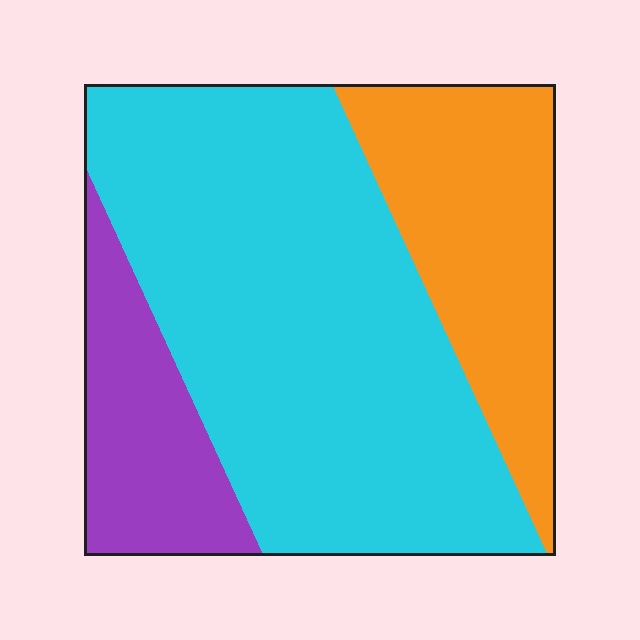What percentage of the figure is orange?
Orange takes up between a sixth and a third of the figure.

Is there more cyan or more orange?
Cyan.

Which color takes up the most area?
Cyan, at roughly 60%.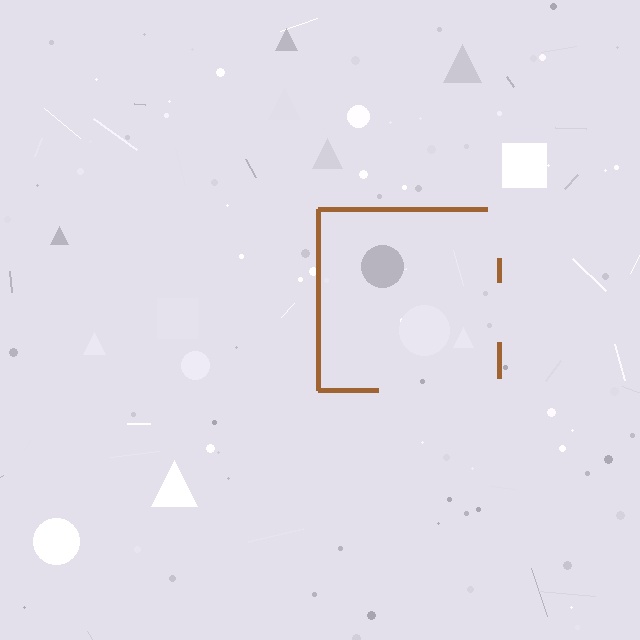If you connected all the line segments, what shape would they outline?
They would outline a square.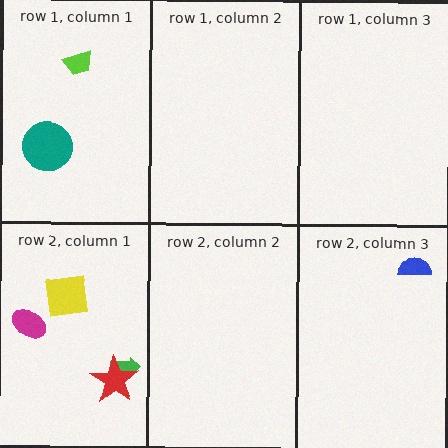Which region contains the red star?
The row 2, column 1 region.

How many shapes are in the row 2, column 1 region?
4.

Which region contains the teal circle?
The row 1, column 1 region.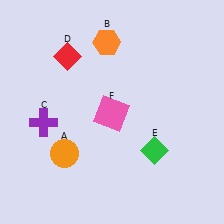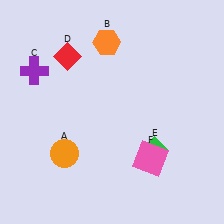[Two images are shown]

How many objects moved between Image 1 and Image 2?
2 objects moved between the two images.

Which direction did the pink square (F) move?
The pink square (F) moved down.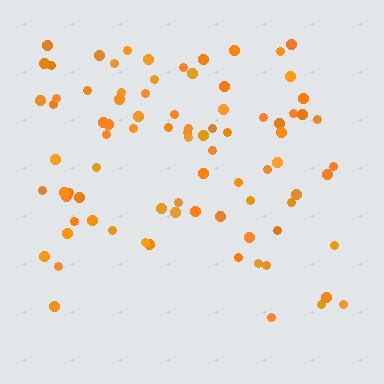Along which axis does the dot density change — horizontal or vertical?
Vertical.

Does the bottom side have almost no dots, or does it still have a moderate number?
Still a moderate number, just noticeably fewer than the top.